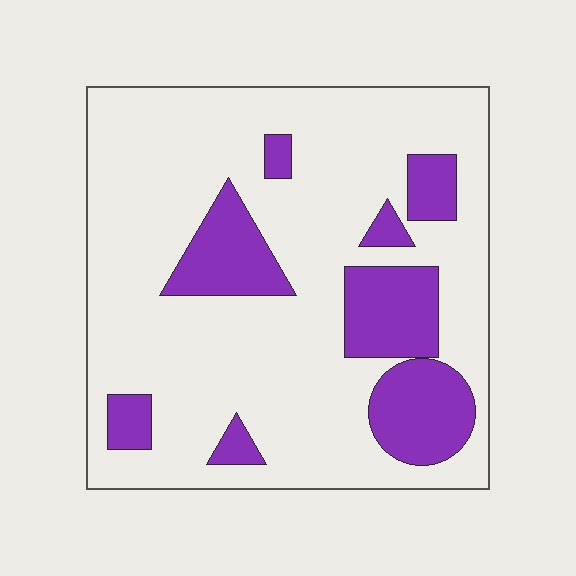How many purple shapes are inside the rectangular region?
8.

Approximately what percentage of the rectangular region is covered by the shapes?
Approximately 20%.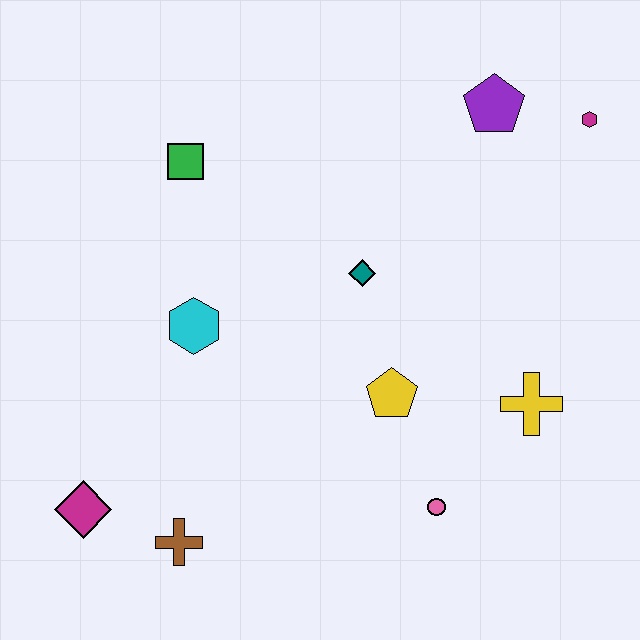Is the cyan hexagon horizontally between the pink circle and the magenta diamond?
Yes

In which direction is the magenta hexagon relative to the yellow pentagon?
The magenta hexagon is above the yellow pentagon.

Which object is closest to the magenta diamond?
The brown cross is closest to the magenta diamond.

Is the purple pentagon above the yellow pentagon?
Yes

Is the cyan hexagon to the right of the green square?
Yes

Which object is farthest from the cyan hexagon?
The magenta hexagon is farthest from the cyan hexagon.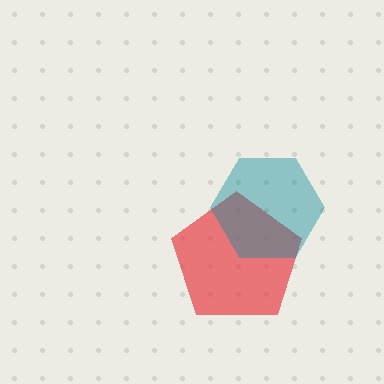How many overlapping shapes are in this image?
There are 2 overlapping shapes in the image.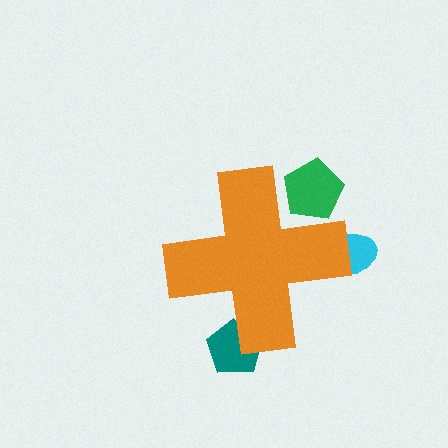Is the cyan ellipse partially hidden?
Yes, the cyan ellipse is partially hidden behind the orange cross.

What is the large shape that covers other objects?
An orange cross.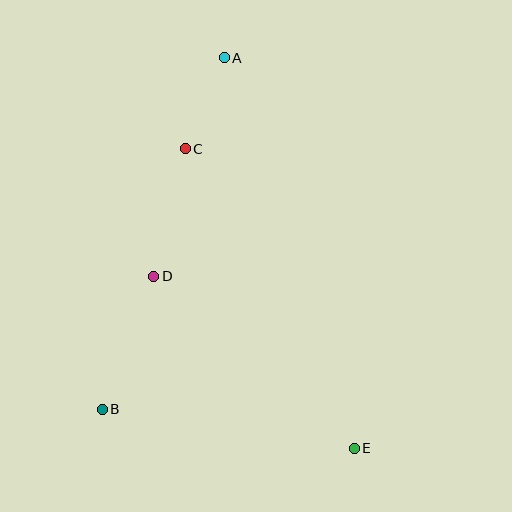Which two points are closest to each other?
Points A and C are closest to each other.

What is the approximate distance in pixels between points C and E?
The distance between C and E is approximately 344 pixels.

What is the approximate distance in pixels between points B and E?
The distance between B and E is approximately 255 pixels.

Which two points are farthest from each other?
Points A and E are farthest from each other.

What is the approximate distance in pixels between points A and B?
The distance between A and B is approximately 372 pixels.